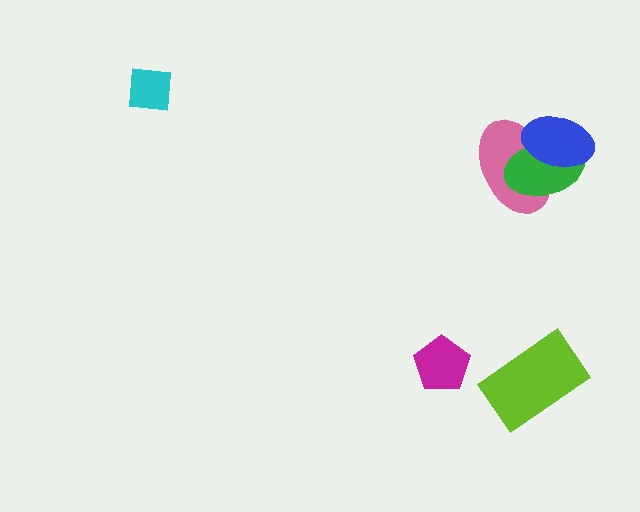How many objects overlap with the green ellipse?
2 objects overlap with the green ellipse.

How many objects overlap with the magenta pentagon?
0 objects overlap with the magenta pentagon.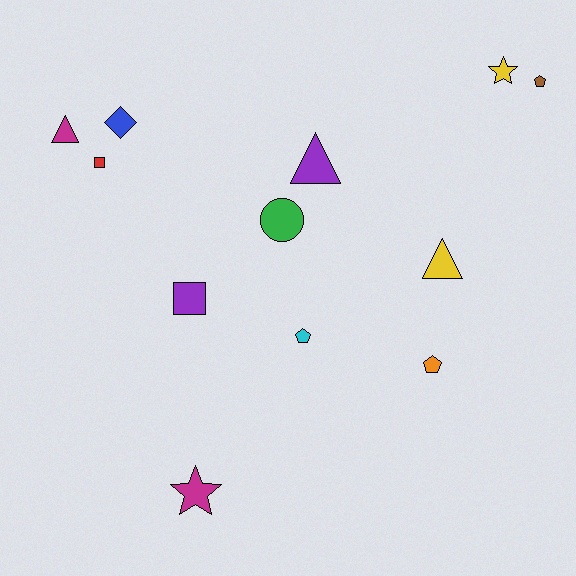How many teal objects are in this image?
There are no teal objects.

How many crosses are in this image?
There are no crosses.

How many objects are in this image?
There are 12 objects.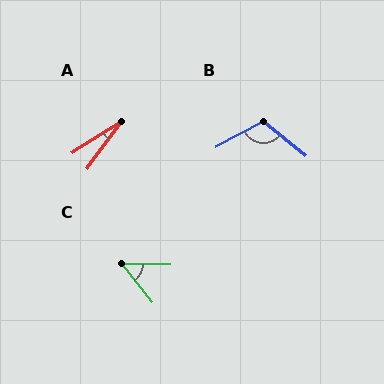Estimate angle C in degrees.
Approximately 52 degrees.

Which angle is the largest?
B, at approximately 113 degrees.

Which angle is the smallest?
A, at approximately 22 degrees.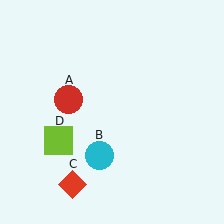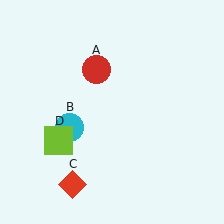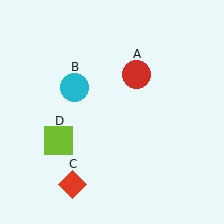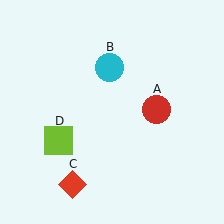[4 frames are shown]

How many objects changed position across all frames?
2 objects changed position: red circle (object A), cyan circle (object B).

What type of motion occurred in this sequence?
The red circle (object A), cyan circle (object B) rotated clockwise around the center of the scene.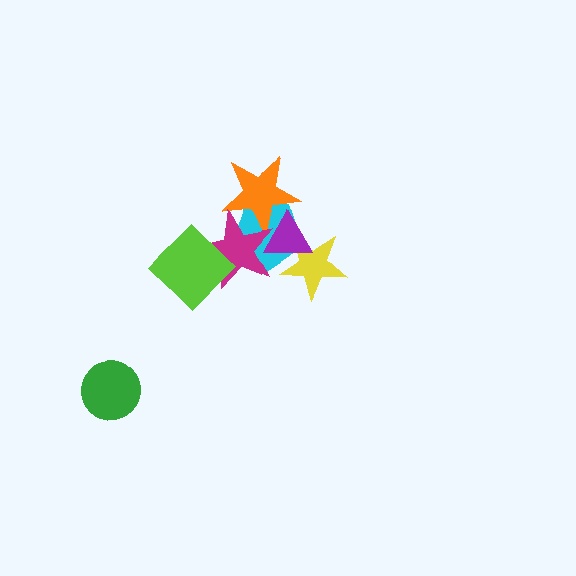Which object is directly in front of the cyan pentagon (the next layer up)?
The yellow star is directly in front of the cyan pentagon.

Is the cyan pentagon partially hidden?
Yes, it is partially covered by another shape.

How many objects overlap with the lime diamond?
1 object overlaps with the lime diamond.